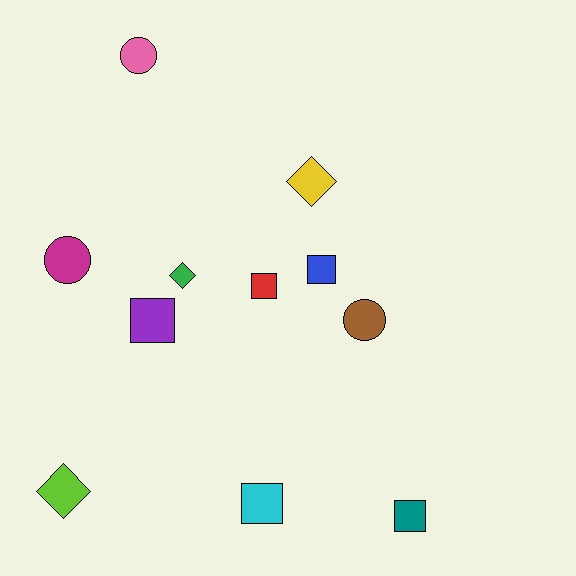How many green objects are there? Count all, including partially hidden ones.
There is 1 green object.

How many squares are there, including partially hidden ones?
There are 5 squares.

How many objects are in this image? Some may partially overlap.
There are 11 objects.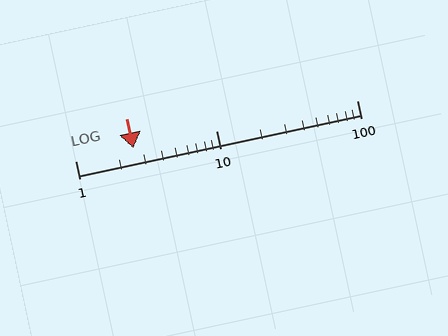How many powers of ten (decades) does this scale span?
The scale spans 2 decades, from 1 to 100.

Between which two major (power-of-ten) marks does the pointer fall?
The pointer is between 1 and 10.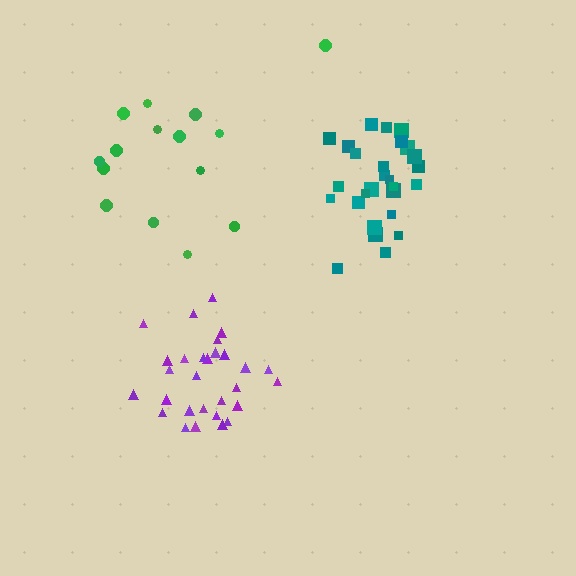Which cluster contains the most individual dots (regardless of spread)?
Purple (29).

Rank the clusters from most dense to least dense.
teal, purple, green.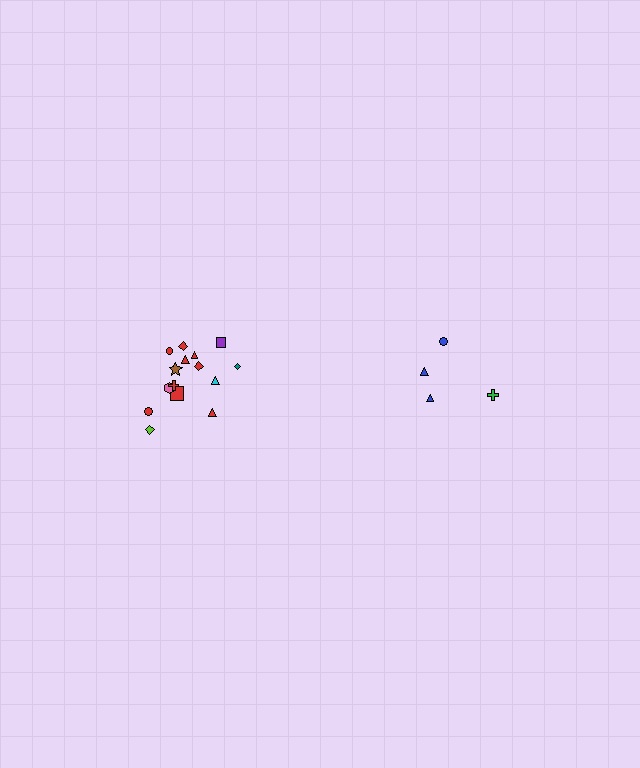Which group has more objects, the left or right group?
The left group.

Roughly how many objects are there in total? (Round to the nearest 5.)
Roughly 20 objects in total.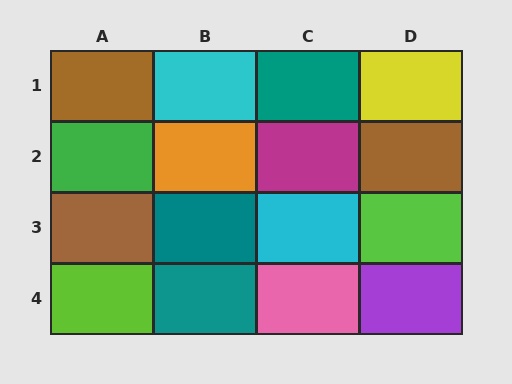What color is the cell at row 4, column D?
Purple.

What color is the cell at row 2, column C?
Magenta.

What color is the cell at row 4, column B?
Teal.